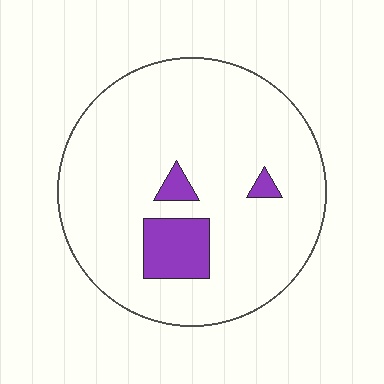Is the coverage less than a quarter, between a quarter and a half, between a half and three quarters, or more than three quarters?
Less than a quarter.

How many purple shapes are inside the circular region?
3.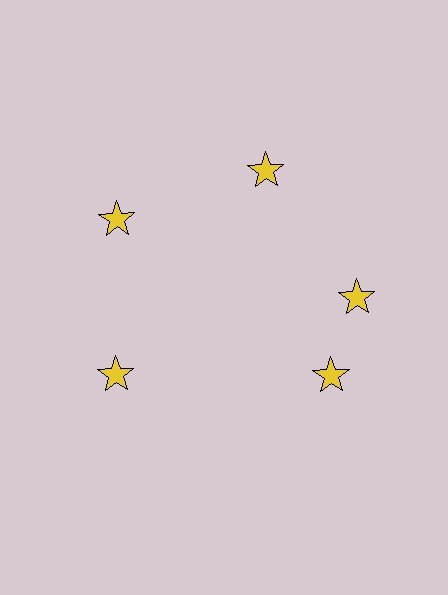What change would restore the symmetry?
The symmetry would be restored by rotating it back into even spacing with its neighbors so that all 5 stars sit at equal angles and equal distance from the center.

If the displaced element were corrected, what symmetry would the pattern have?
It would have 5-fold rotational symmetry — the pattern would map onto itself every 72 degrees.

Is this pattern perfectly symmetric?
No. The 5 yellow stars are arranged in a ring, but one element near the 5 o'clock position is rotated out of alignment along the ring, breaking the 5-fold rotational symmetry.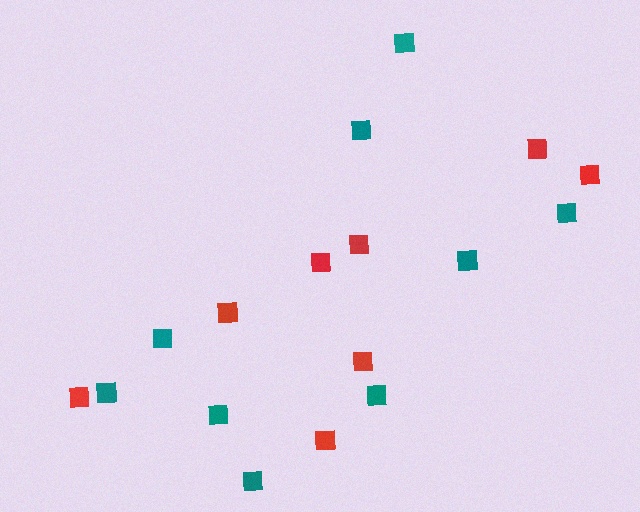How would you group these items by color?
There are 2 groups: one group of teal squares (9) and one group of red squares (8).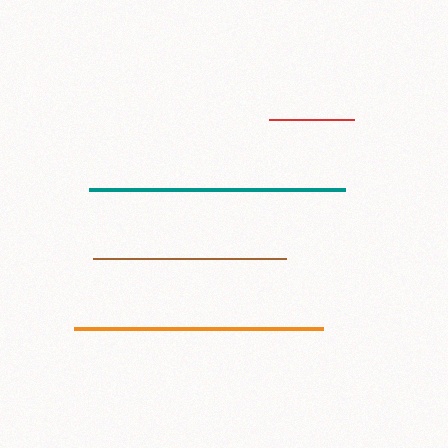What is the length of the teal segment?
The teal segment is approximately 256 pixels long.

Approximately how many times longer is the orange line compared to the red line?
The orange line is approximately 2.9 times the length of the red line.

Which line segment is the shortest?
The red line is the shortest at approximately 85 pixels.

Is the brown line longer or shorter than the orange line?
The orange line is longer than the brown line.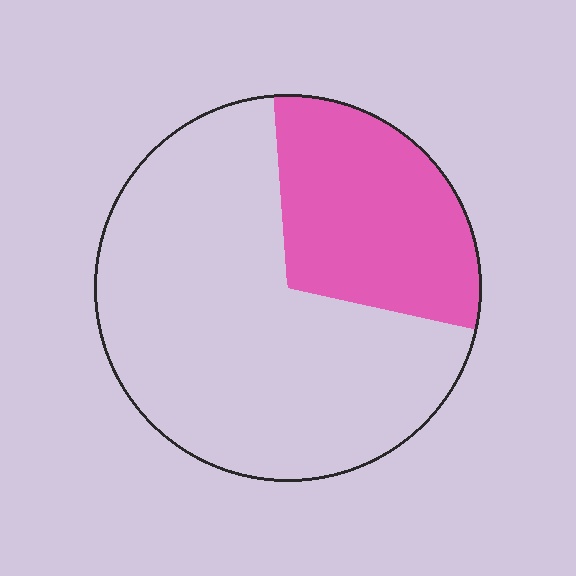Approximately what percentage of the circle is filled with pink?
Approximately 30%.